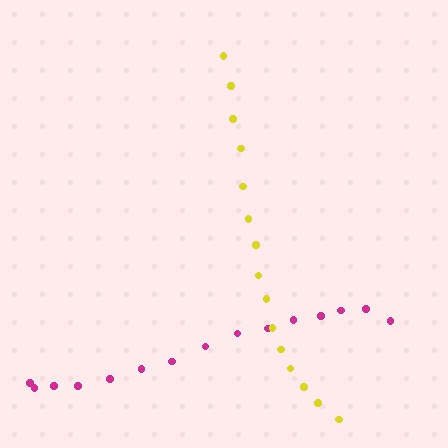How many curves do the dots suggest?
There are 2 distinct paths.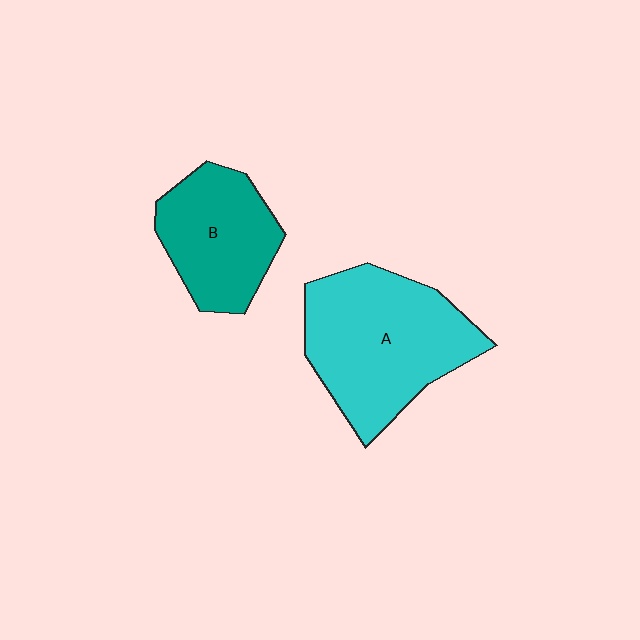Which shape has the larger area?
Shape A (cyan).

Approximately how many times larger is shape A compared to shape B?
Approximately 1.5 times.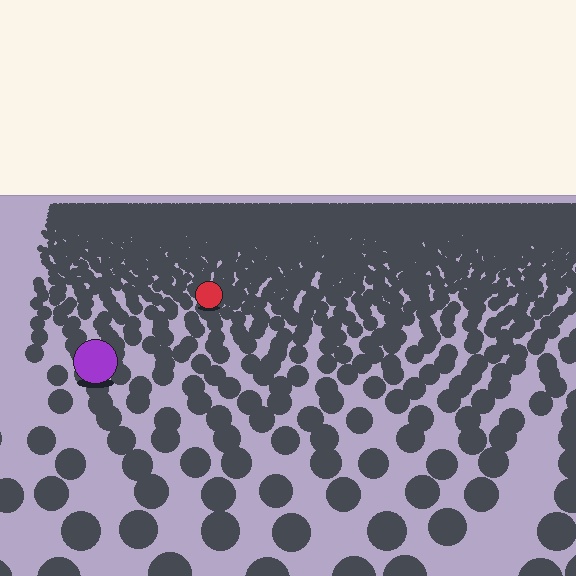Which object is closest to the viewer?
The purple circle is closest. The texture marks near it are larger and more spread out.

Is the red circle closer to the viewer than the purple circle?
No. The purple circle is closer — you can tell from the texture gradient: the ground texture is coarser near it.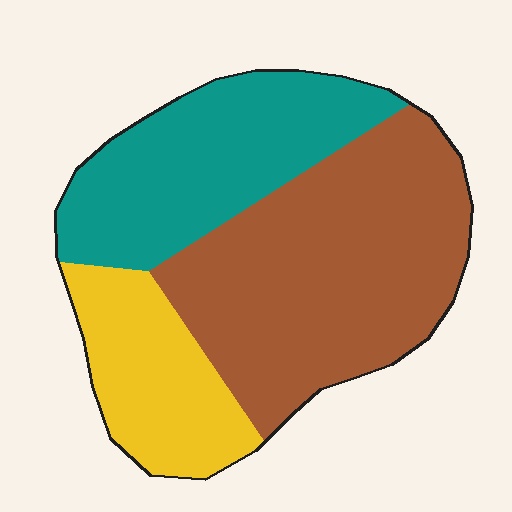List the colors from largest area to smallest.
From largest to smallest: brown, teal, yellow.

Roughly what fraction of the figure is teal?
Teal covers around 30% of the figure.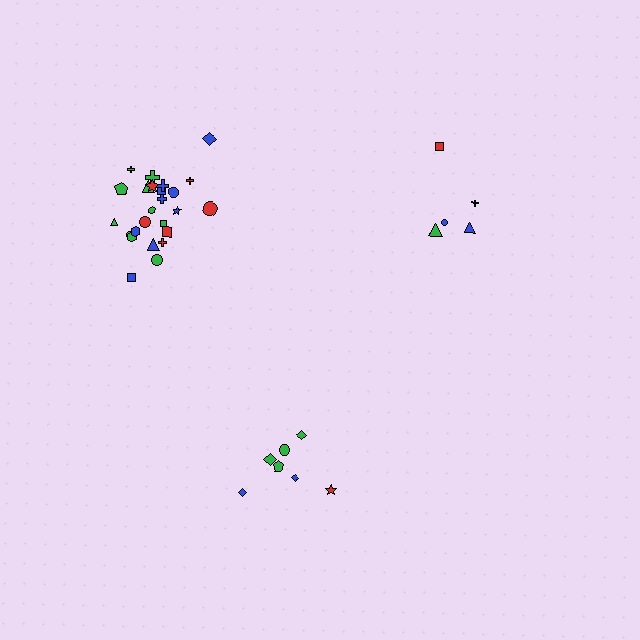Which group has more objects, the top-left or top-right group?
The top-left group.